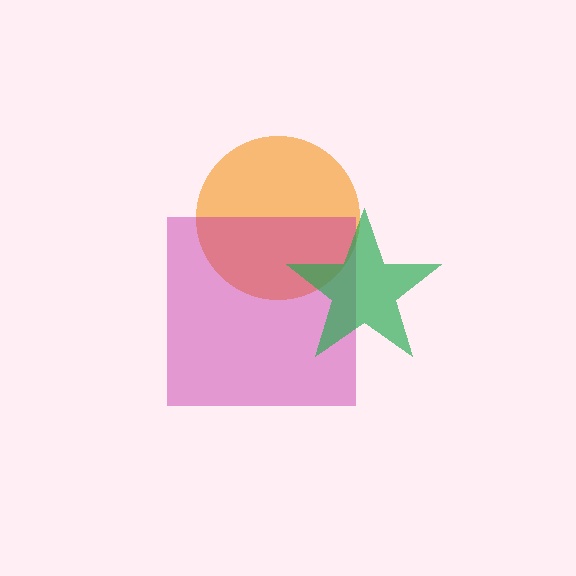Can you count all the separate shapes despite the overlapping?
Yes, there are 3 separate shapes.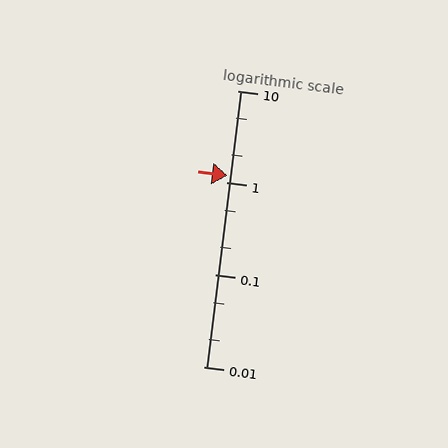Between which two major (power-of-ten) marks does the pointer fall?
The pointer is between 1 and 10.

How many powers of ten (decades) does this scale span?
The scale spans 3 decades, from 0.01 to 10.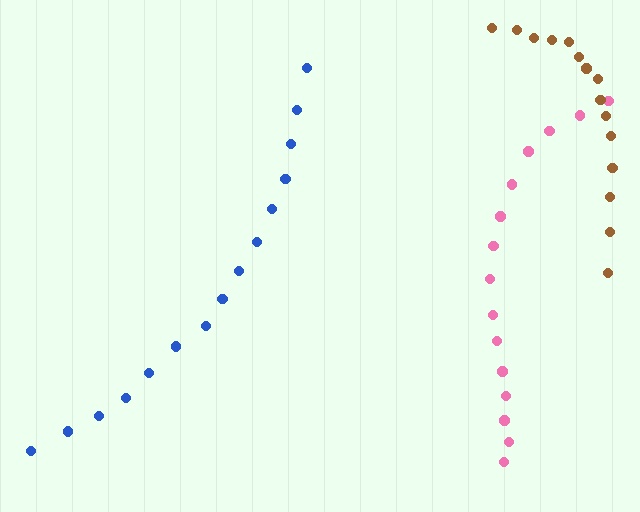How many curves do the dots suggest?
There are 3 distinct paths.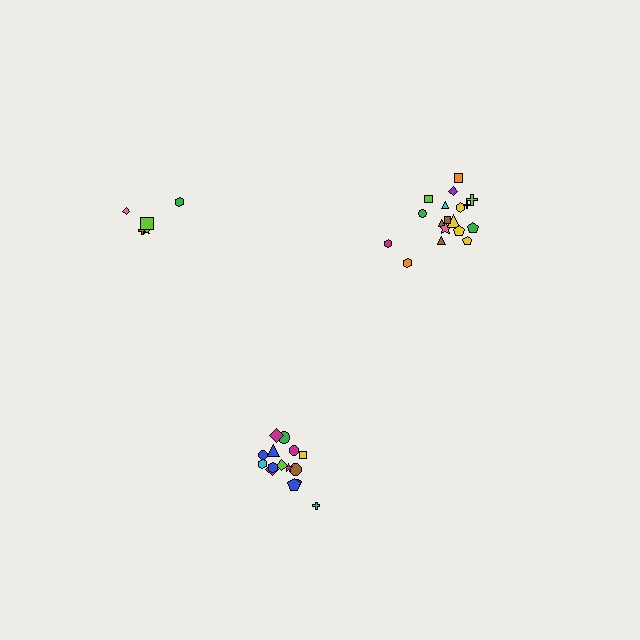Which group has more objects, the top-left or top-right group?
The top-right group.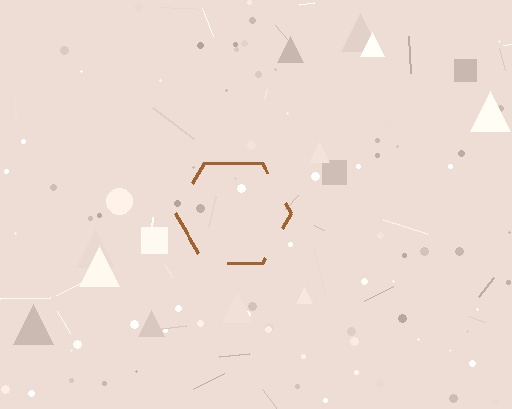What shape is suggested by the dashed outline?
The dashed outline suggests a hexagon.